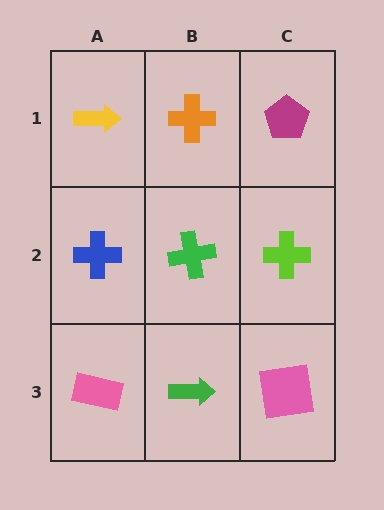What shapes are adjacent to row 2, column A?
A yellow arrow (row 1, column A), a pink rectangle (row 3, column A), a green cross (row 2, column B).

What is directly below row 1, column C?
A lime cross.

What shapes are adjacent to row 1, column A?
A blue cross (row 2, column A), an orange cross (row 1, column B).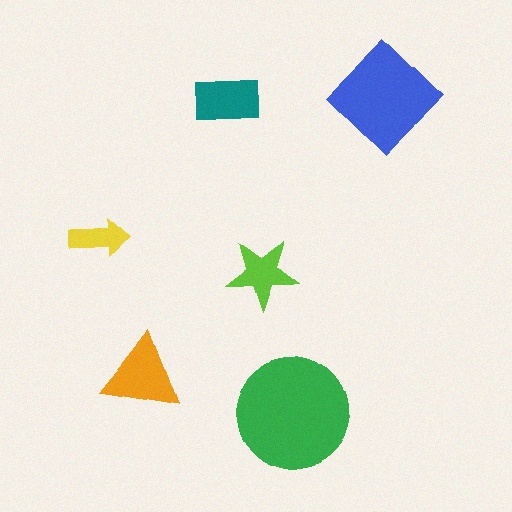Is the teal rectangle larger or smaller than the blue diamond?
Smaller.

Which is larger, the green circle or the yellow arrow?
The green circle.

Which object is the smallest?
The yellow arrow.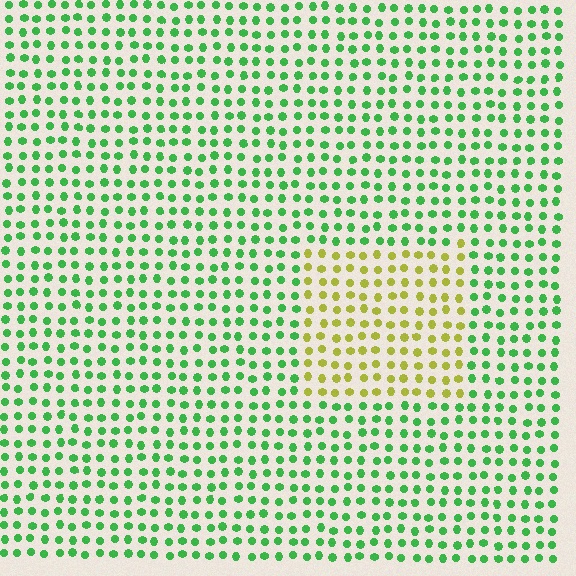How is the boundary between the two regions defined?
The boundary is defined purely by a slight shift in hue (about 59 degrees). Spacing, size, and orientation are identical on both sides.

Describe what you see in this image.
The image is filled with small green elements in a uniform arrangement. A rectangle-shaped region is visible where the elements are tinted to a slightly different hue, forming a subtle color boundary.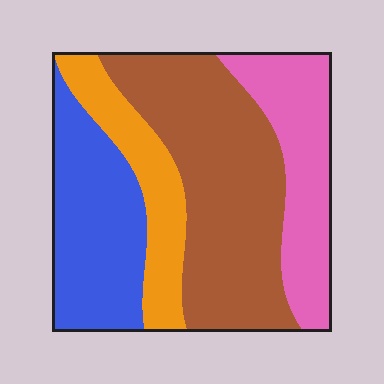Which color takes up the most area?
Brown, at roughly 40%.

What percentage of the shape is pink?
Pink covers about 20% of the shape.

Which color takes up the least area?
Orange, at roughly 15%.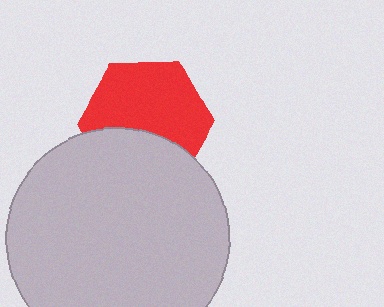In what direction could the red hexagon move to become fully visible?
The red hexagon could move up. That would shift it out from behind the light gray circle entirely.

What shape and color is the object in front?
The object in front is a light gray circle.